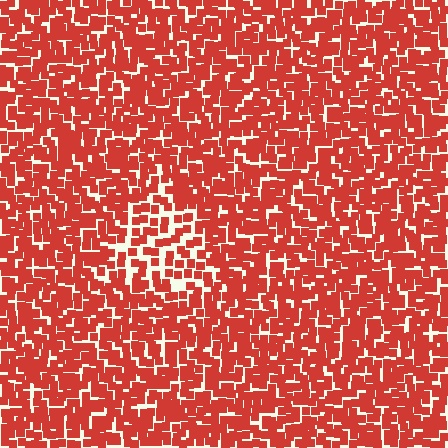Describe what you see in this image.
The image contains small red elements arranged at two different densities. A triangle-shaped region is visible where the elements are less densely packed than the surrounding area.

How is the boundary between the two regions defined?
The boundary is defined by a change in element density (approximately 1.8x ratio). All elements are the same color, size, and shape.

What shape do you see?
I see a triangle.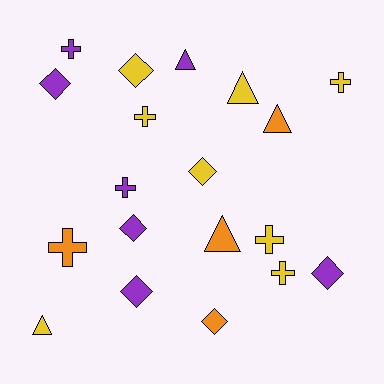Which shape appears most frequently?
Diamond, with 7 objects.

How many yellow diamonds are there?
There are 2 yellow diamonds.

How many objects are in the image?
There are 19 objects.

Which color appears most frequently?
Yellow, with 8 objects.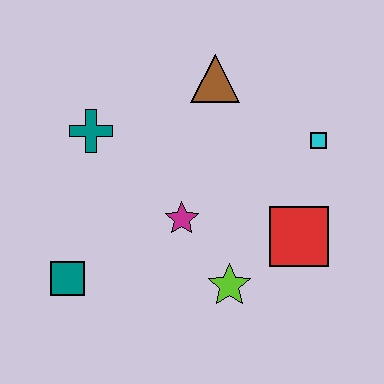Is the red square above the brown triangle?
No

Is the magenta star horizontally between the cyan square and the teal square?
Yes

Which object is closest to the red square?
The lime star is closest to the red square.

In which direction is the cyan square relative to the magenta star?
The cyan square is to the right of the magenta star.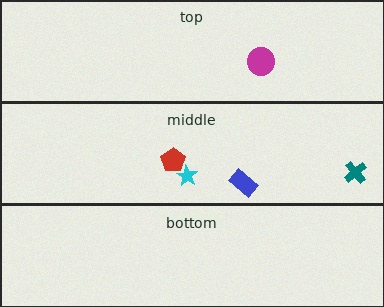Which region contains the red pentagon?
The middle region.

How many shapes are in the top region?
1.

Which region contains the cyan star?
The middle region.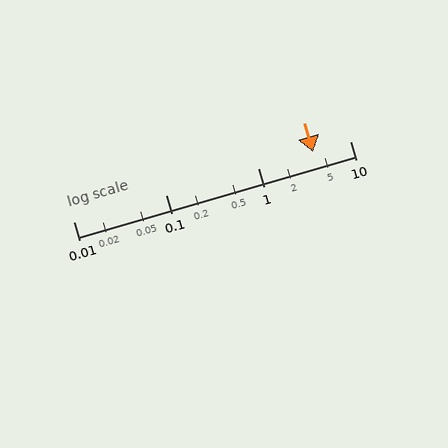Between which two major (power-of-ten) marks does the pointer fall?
The pointer is between 1 and 10.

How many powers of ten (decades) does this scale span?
The scale spans 3 decades, from 0.01 to 10.